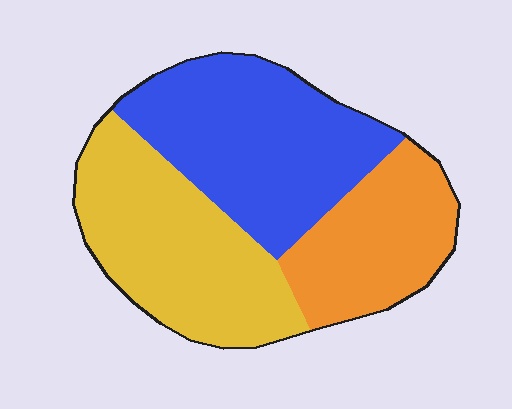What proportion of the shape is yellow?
Yellow takes up about three eighths (3/8) of the shape.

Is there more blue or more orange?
Blue.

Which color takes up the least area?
Orange, at roughly 25%.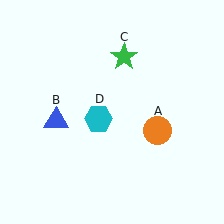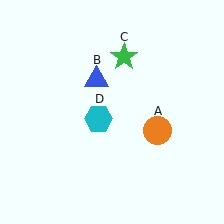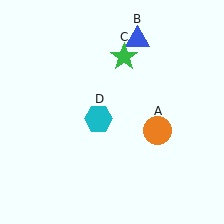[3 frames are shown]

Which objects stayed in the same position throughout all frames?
Orange circle (object A) and green star (object C) and cyan hexagon (object D) remained stationary.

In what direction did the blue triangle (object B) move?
The blue triangle (object B) moved up and to the right.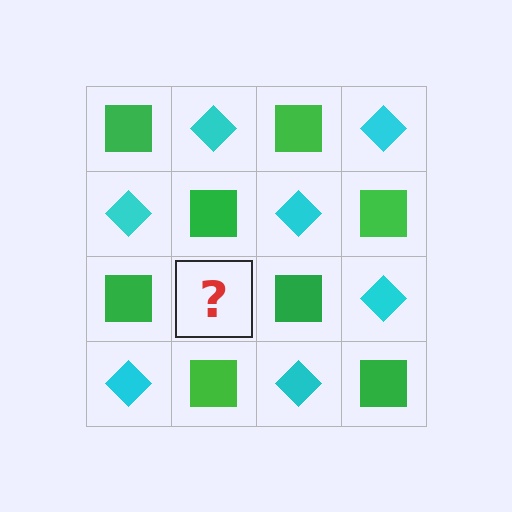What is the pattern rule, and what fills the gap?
The rule is that it alternates green square and cyan diamond in a checkerboard pattern. The gap should be filled with a cyan diamond.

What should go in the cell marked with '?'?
The missing cell should contain a cyan diamond.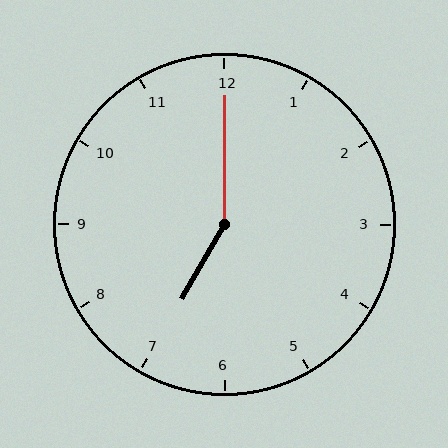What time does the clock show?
7:00.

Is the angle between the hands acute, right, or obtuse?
It is obtuse.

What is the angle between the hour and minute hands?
Approximately 150 degrees.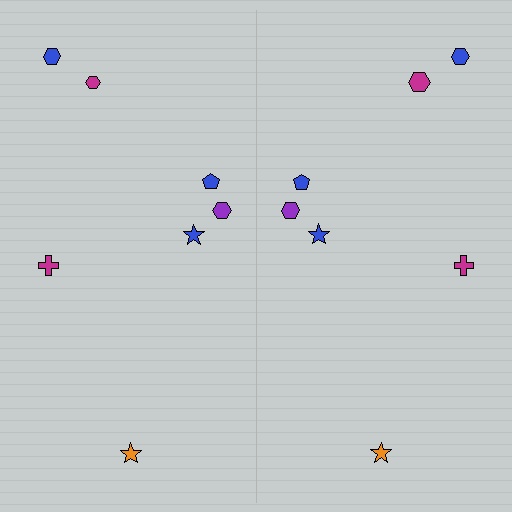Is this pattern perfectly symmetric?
No, the pattern is not perfectly symmetric. The magenta hexagon on the right side has a different size than its mirror counterpart.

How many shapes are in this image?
There are 14 shapes in this image.